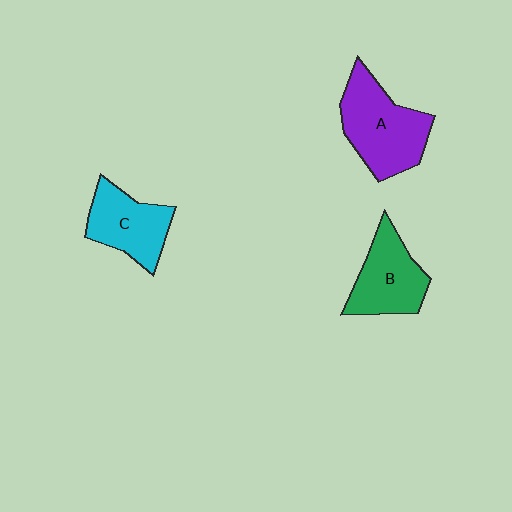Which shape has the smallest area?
Shape C (cyan).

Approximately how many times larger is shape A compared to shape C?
Approximately 1.3 times.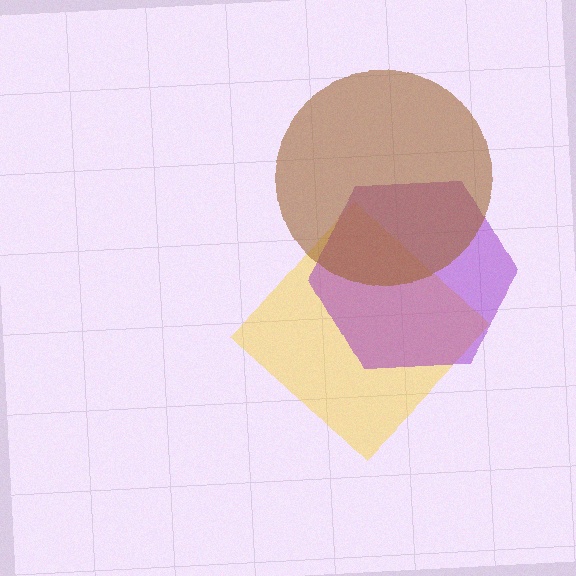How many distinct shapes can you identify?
There are 3 distinct shapes: a yellow diamond, a purple hexagon, a brown circle.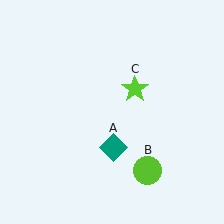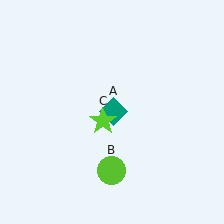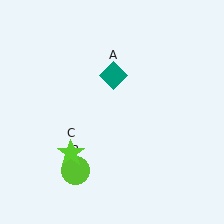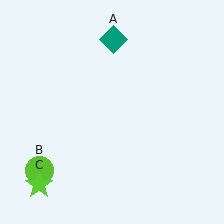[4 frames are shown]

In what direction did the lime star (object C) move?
The lime star (object C) moved down and to the left.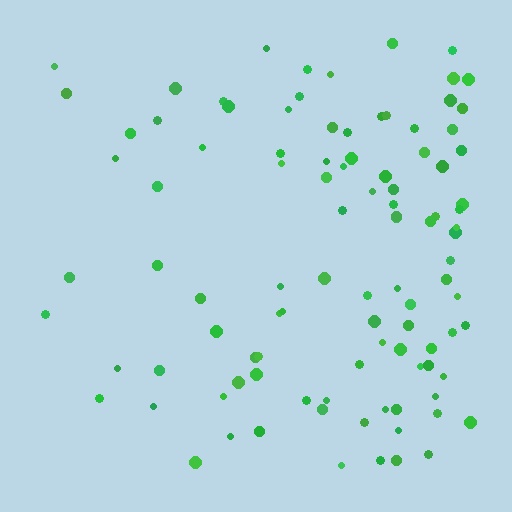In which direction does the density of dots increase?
From left to right, with the right side densest.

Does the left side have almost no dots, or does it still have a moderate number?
Still a moderate number, just noticeably fewer than the right.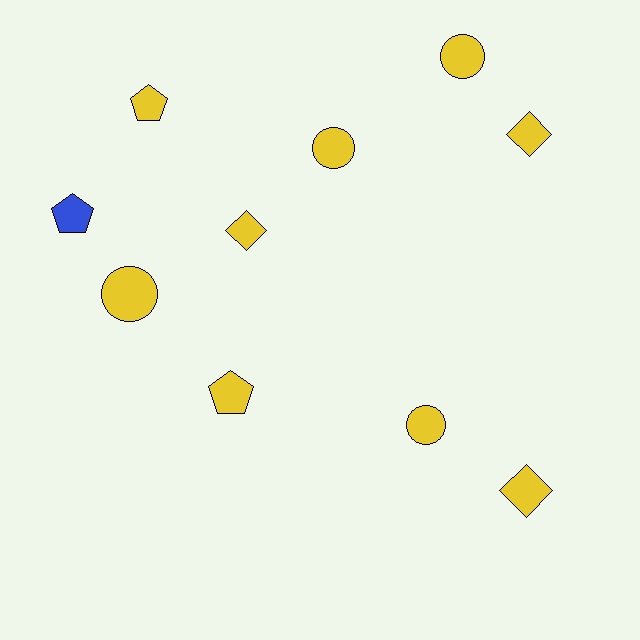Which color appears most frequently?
Yellow, with 9 objects.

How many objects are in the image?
There are 10 objects.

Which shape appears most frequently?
Circle, with 4 objects.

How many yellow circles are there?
There are 4 yellow circles.